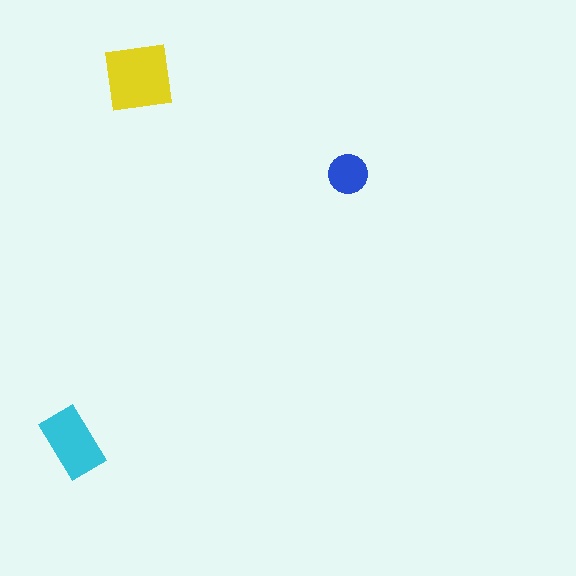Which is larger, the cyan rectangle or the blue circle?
The cyan rectangle.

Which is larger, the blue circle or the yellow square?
The yellow square.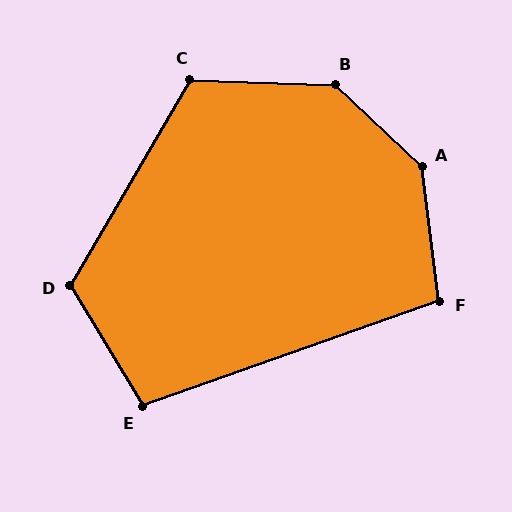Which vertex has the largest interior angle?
A, at approximately 141 degrees.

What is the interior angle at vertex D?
Approximately 119 degrees (obtuse).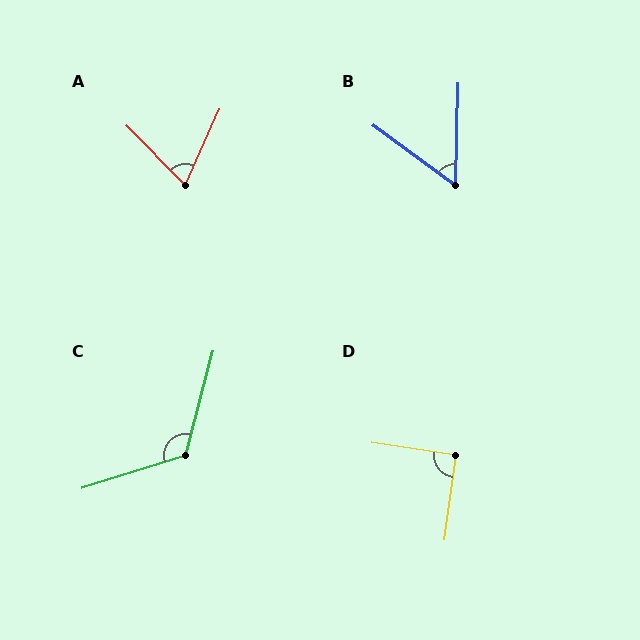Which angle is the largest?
C, at approximately 122 degrees.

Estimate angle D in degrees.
Approximately 91 degrees.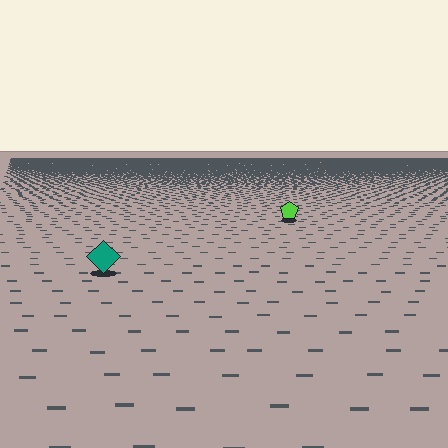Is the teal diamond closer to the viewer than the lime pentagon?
Yes. The teal diamond is closer — you can tell from the texture gradient: the ground texture is coarser near it.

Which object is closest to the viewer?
The teal diamond is closest. The texture marks near it are larger and more spread out.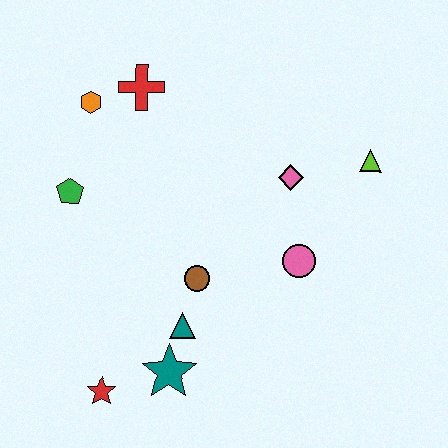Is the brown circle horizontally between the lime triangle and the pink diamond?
No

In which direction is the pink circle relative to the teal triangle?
The pink circle is to the right of the teal triangle.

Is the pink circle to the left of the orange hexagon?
No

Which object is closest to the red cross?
The orange hexagon is closest to the red cross.